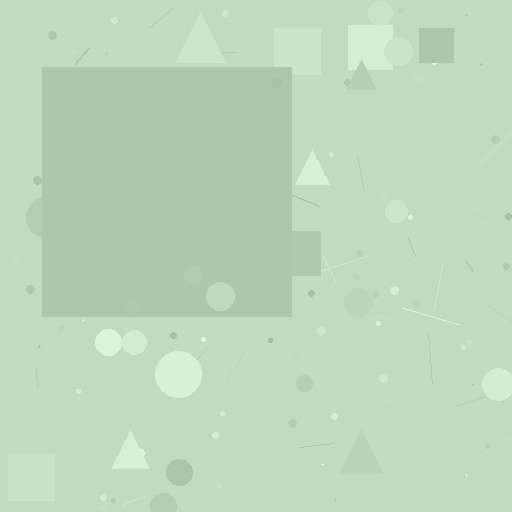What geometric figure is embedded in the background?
A square is embedded in the background.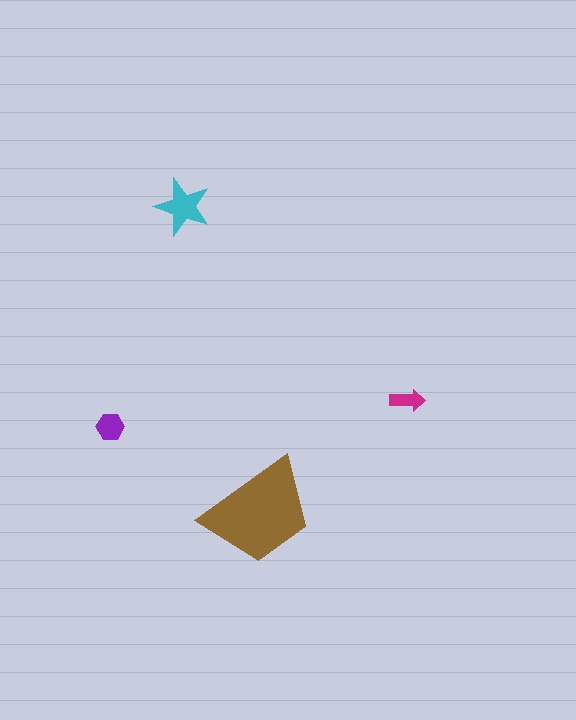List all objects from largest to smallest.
The brown trapezoid, the cyan star, the purple hexagon, the magenta arrow.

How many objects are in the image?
There are 4 objects in the image.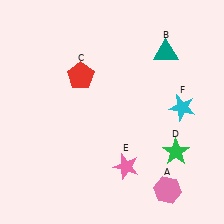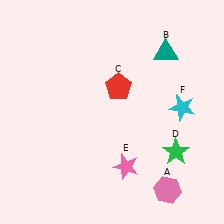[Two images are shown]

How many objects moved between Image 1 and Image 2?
1 object moved between the two images.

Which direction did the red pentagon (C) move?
The red pentagon (C) moved right.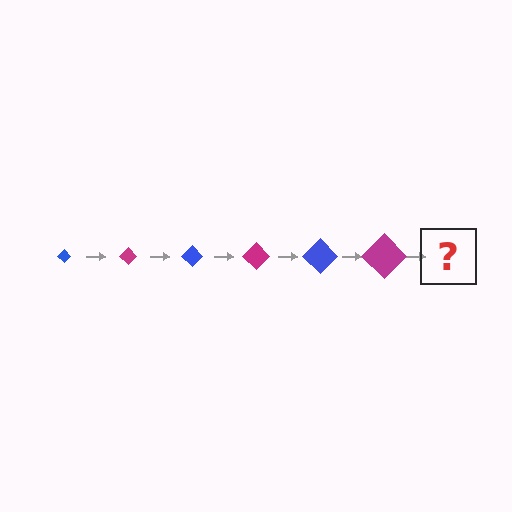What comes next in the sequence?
The next element should be a blue diamond, larger than the previous one.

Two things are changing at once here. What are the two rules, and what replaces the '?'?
The two rules are that the diamond grows larger each step and the color cycles through blue and magenta. The '?' should be a blue diamond, larger than the previous one.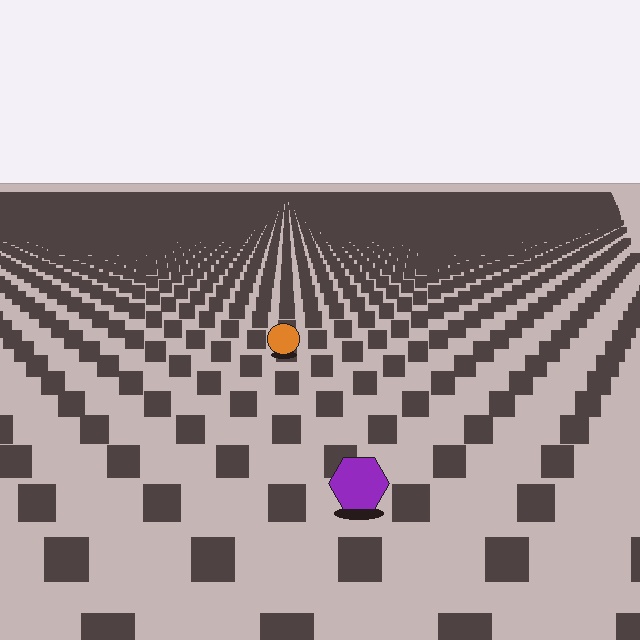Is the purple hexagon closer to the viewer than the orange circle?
Yes. The purple hexagon is closer — you can tell from the texture gradient: the ground texture is coarser near it.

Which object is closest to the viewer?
The purple hexagon is closest. The texture marks near it are larger and more spread out.